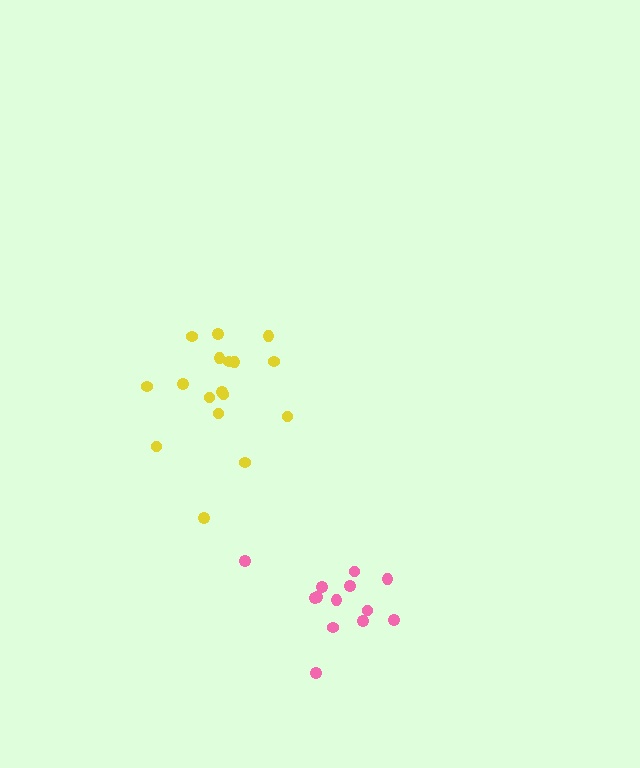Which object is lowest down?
The pink cluster is bottommost.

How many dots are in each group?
Group 1: 17 dots, Group 2: 13 dots (30 total).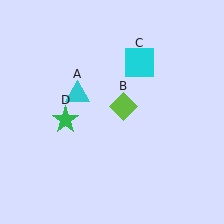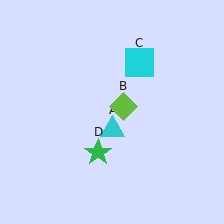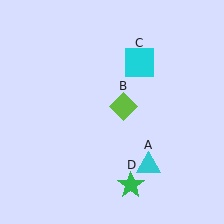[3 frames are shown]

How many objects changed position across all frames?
2 objects changed position: cyan triangle (object A), green star (object D).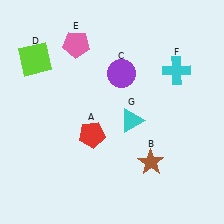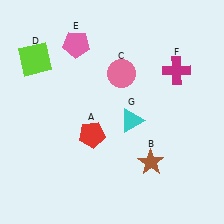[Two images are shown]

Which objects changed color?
C changed from purple to pink. F changed from cyan to magenta.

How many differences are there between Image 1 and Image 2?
There are 2 differences between the two images.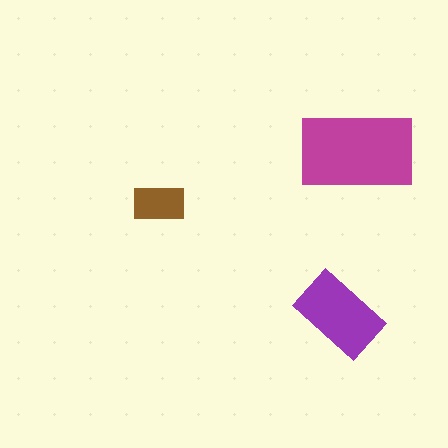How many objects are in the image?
There are 3 objects in the image.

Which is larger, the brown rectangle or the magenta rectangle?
The magenta one.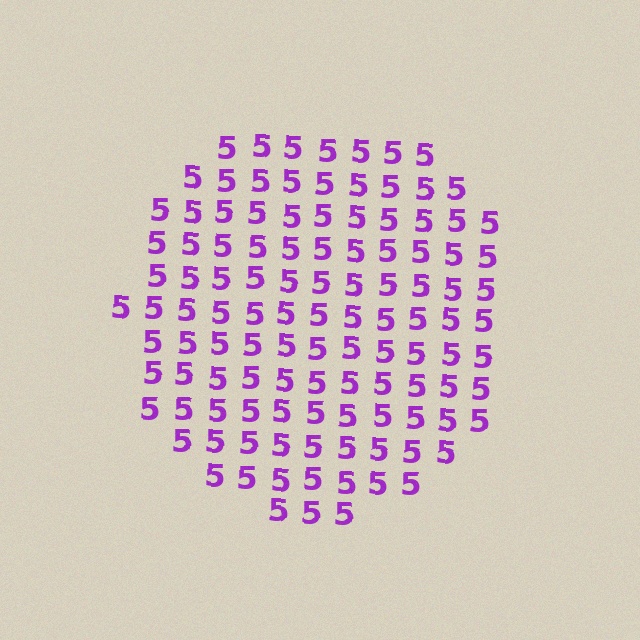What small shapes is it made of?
It is made of small digit 5's.